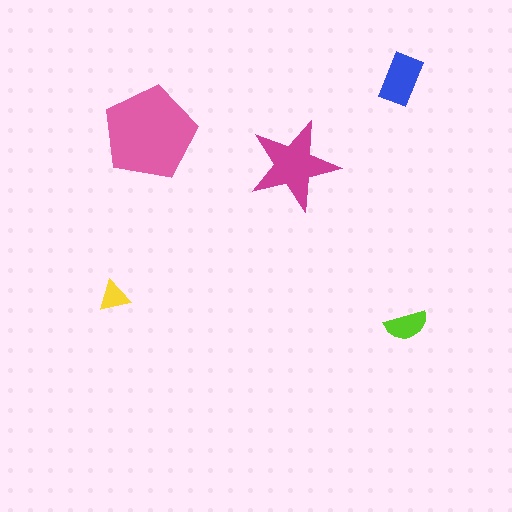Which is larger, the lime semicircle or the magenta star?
The magenta star.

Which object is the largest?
The pink pentagon.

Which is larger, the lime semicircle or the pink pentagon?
The pink pentagon.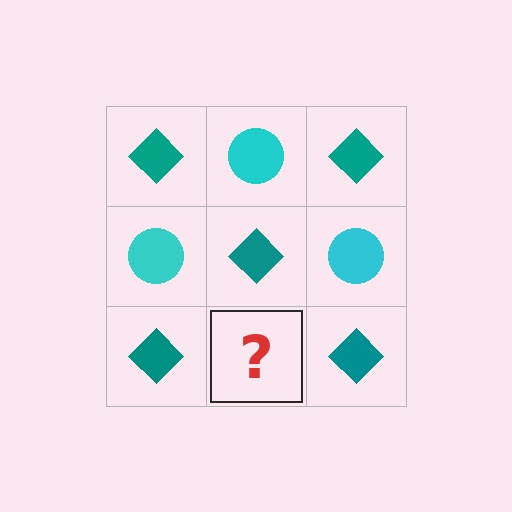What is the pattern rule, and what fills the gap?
The rule is that it alternates teal diamond and cyan circle in a checkerboard pattern. The gap should be filled with a cyan circle.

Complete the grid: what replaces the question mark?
The question mark should be replaced with a cyan circle.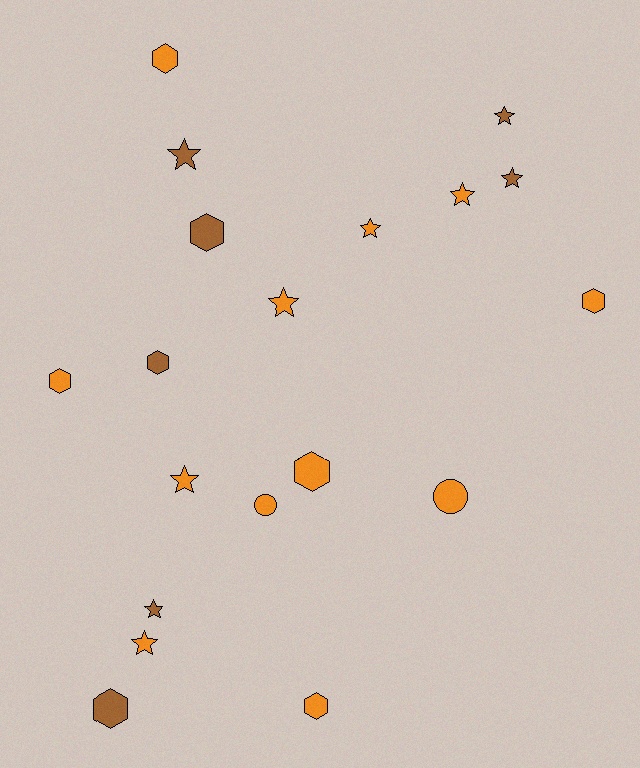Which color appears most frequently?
Orange, with 12 objects.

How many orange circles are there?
There are 2 orange circles.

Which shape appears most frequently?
Star, with 9 objects.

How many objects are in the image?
There are 19 objects.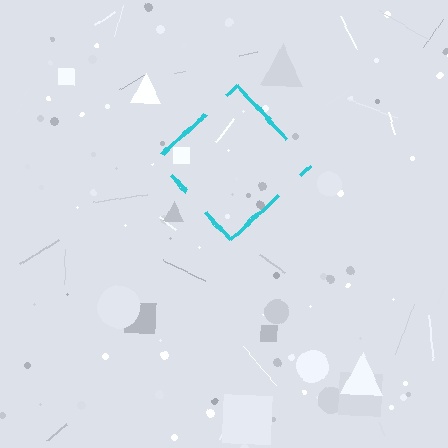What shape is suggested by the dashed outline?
The dashed outline suggests a diamond.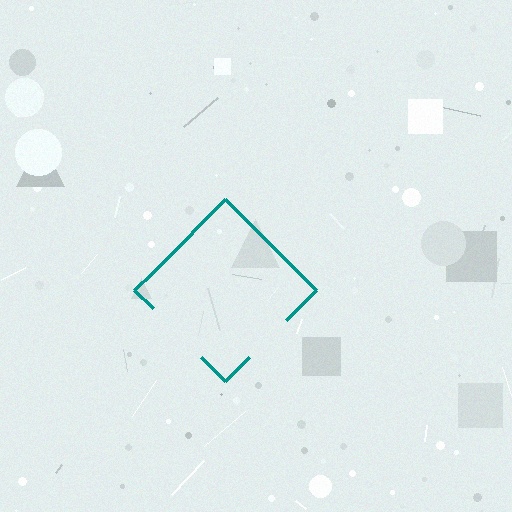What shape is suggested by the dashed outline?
The dashed outline suggests a diamond.